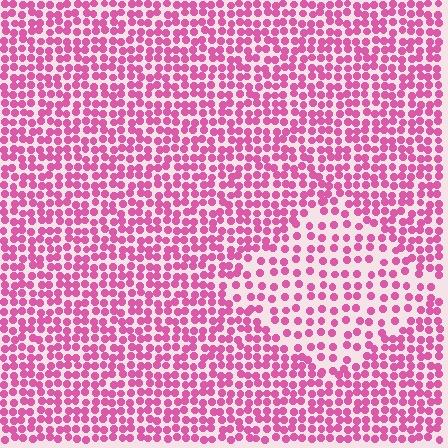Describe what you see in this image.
The image contains small pink elements arranged at two different densities. A diamond-shaped region is visible where the elements are less densely packed than the surrounding area.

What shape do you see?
I see a diamond.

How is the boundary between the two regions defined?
The boundary is defined by a change in element density (approximately 1.8x ratio). All elements are the same color, size, and shape.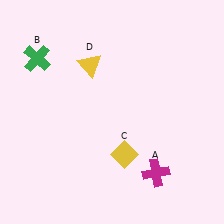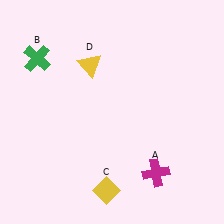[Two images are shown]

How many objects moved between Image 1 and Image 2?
1 object moved between the two images.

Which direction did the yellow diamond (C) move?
The yellow diamond (C) moved down.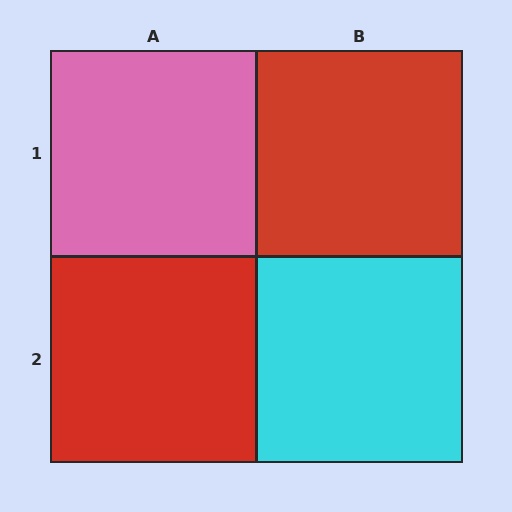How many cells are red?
2 cells are red.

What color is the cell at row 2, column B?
Cyan.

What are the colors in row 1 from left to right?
Pink, red.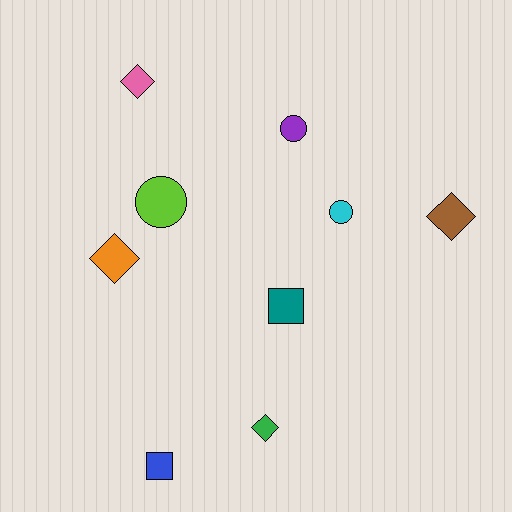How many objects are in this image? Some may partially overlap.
There are 9 objects.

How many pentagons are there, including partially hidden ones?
There are no pentagons.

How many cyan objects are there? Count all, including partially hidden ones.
There is 1 cyan object.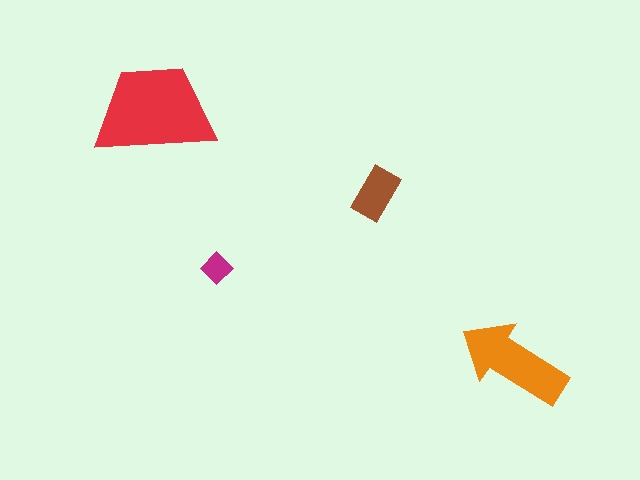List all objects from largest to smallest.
The red trapezoid, the orange arrow, the brown rectangle, the magenta diamond.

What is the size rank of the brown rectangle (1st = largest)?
3rd.